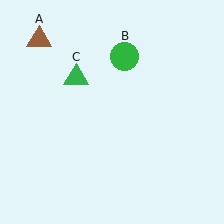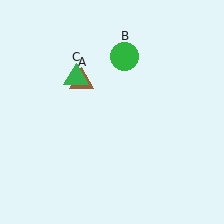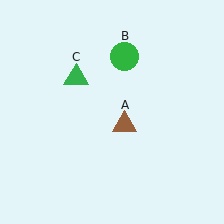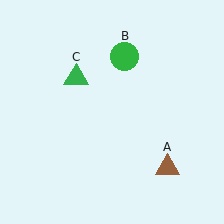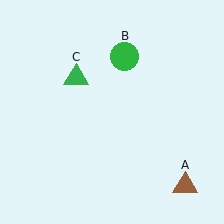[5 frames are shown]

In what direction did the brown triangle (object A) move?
The brown triangle (object A) moved down and to the right.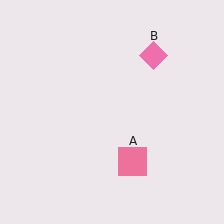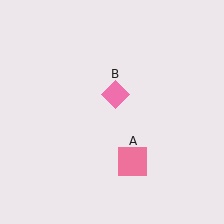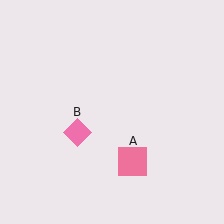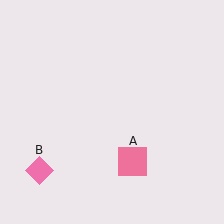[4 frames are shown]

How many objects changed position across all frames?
1 object changed position: pink diamond (object B).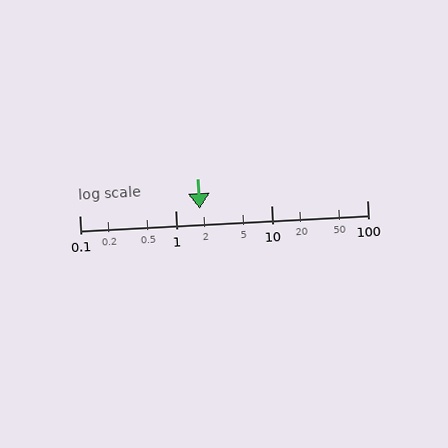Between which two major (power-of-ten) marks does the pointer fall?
The pointer is between 1 and 10.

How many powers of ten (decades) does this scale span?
The scale spans 3 decades, from 0.1 to 100.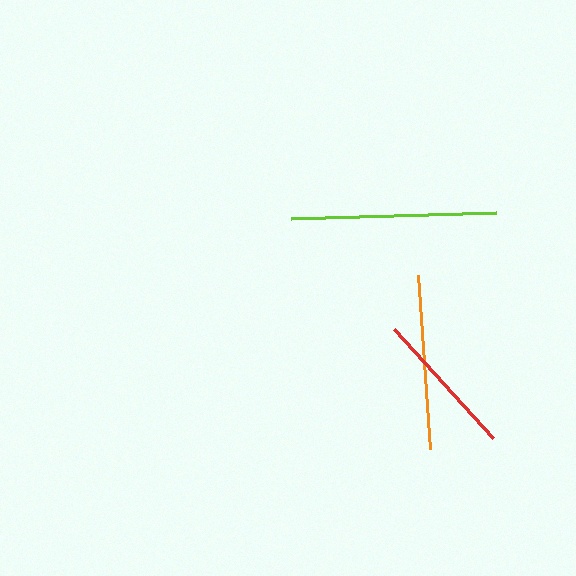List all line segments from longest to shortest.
From longest to shortest: lime, orange, red.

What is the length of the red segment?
The red segment is approximately 147 pixels long.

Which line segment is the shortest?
The red line is the shortest at approximately 147 pixels.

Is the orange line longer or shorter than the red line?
The orange line is longer than the red line.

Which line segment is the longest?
The lime line is the longest at approximately 204 pixels.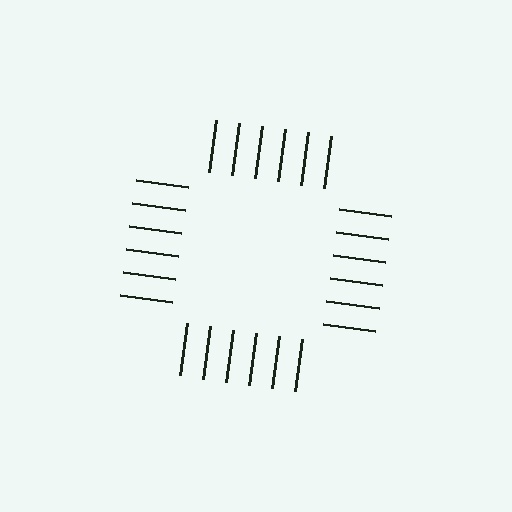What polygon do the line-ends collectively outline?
An illusory square — the line segments terminate on its edges but no continuous stroke is drawn.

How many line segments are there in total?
24 — 6 along each of the 4 edges.